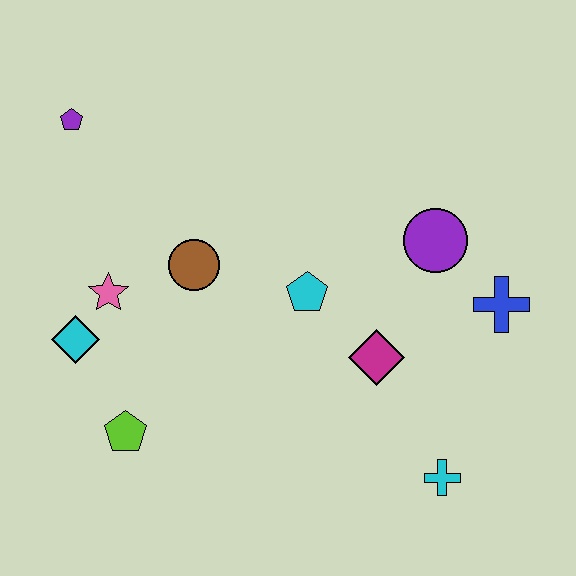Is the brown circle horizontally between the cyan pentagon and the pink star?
Yes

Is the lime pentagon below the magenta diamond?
Yes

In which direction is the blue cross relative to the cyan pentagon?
The blue cross is to the right of the cyan pentagon.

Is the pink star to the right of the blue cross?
No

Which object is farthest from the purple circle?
The purple pentagon is farthest from the purple circle.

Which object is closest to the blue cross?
The purple circle is closest to the blue cross.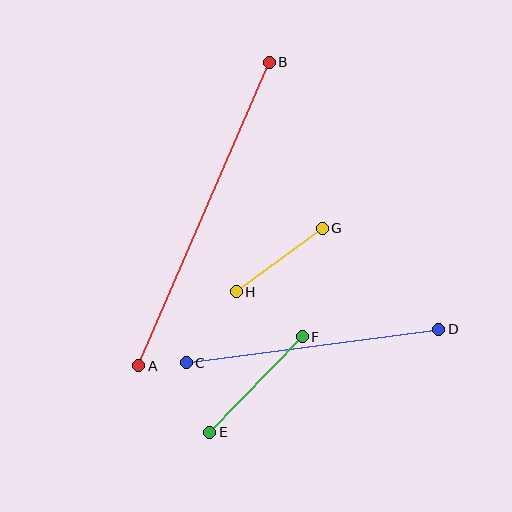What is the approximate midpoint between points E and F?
The midpoint is at approximately (256, 384) pixels.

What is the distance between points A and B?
The distance is approximately 330 pixels.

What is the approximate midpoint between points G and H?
The midpoint is at approximately (279, 260) pixels.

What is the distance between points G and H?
The distance is approximately 107 pixels.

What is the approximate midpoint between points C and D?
The midpoint is at approximately (313, 346) pixels.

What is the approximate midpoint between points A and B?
The midpoint is at approximately (204, 214) pixels.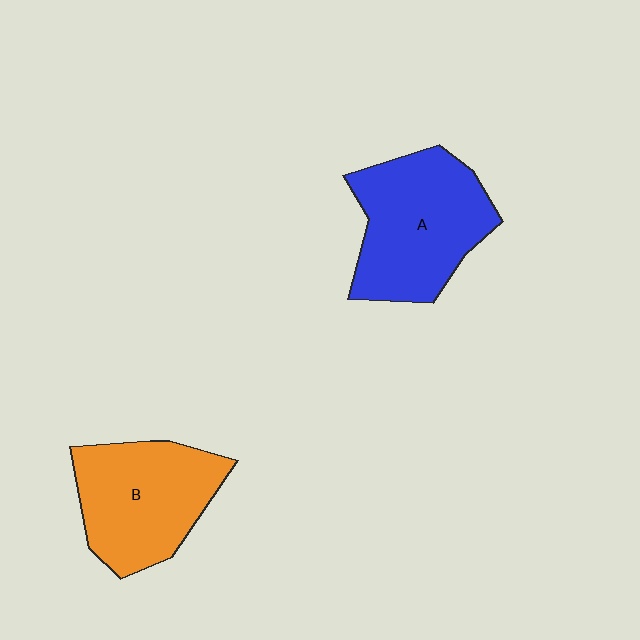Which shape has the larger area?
Shape A (blue).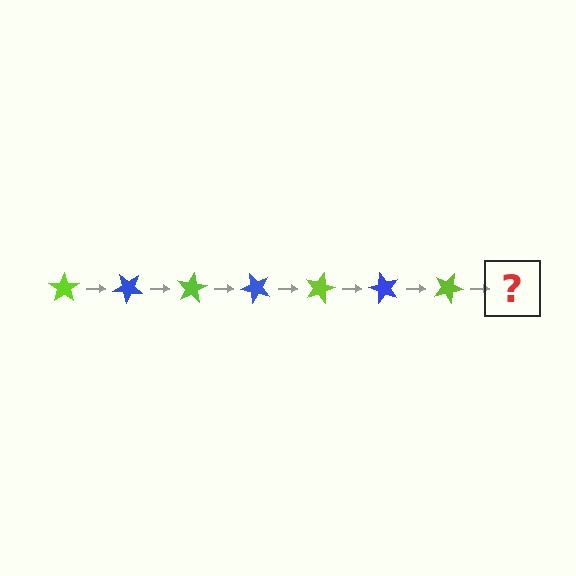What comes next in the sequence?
The next element should be a blue star, rotated 280 degrees from the start.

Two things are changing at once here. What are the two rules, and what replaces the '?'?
The two rules are that it rotates 40 degrees each step and the color cycles through lime and blue. The '?' should be a blue star, rotated 280 degrees from the start.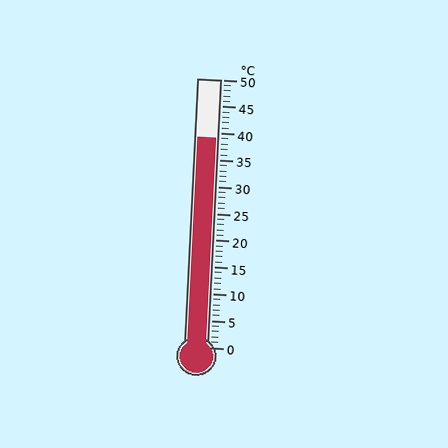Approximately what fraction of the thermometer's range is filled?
The thermometer is filled to approximately 80% of its range.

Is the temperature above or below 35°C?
The temperature is above 35°C.